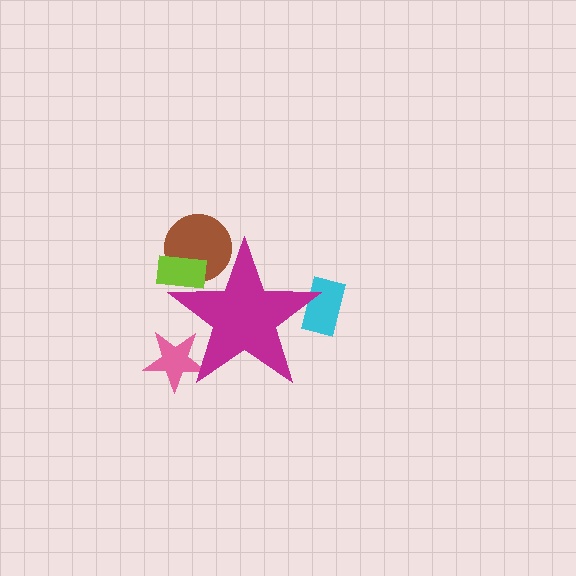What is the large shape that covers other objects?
A magenta star.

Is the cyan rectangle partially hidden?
Yes, the cyan rectangle is partially hidden behind the magenta star.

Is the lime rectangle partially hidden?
Yes, the lime rectangle is partially hidden behind the magenta star.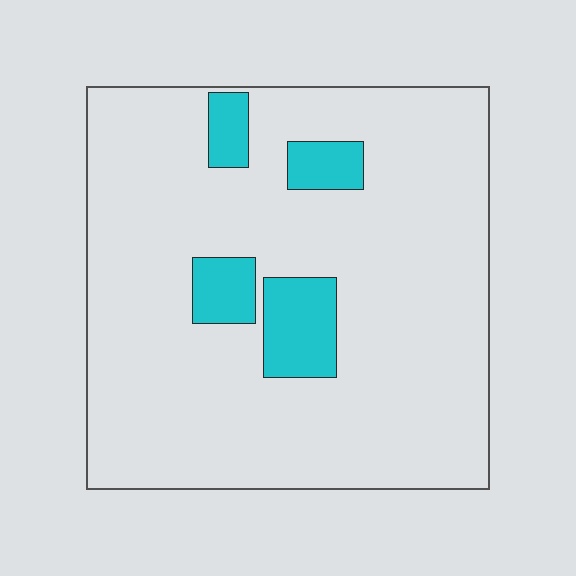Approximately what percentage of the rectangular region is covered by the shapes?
Approximately 10%.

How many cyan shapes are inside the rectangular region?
4.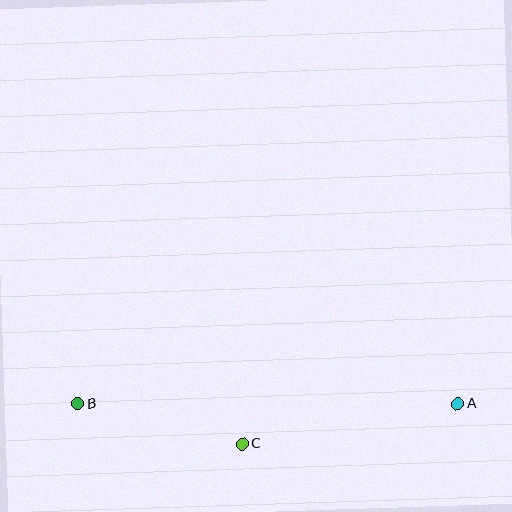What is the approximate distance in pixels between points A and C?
The distance between A and C is approximately 219 pixels.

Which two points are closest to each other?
Points B and C are closest to each other.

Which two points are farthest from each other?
Points A and B are farthest from each other.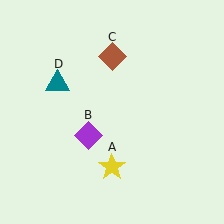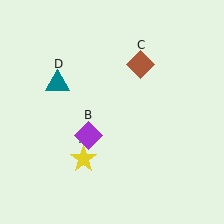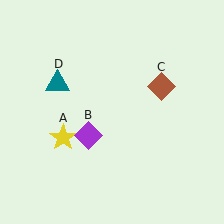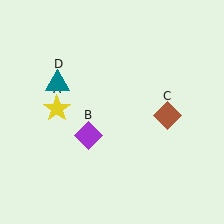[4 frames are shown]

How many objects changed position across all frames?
2 objects changed position: yellow star (object A), brown diamond (object C).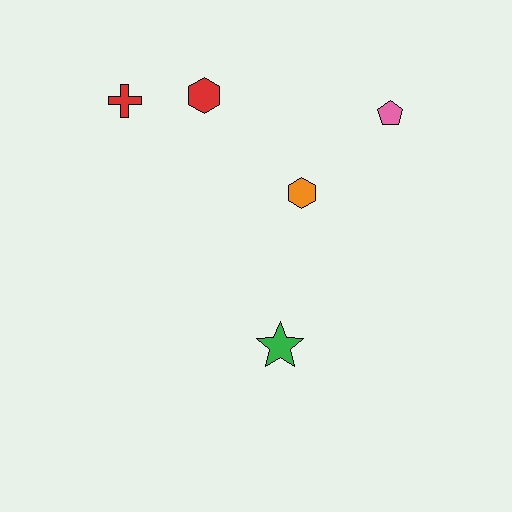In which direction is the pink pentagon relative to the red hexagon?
The pink pentagon is to the right of the red hexagon.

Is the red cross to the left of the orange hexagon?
Yes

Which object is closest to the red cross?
The red hexagon is closest to the red cross.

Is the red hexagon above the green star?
Yes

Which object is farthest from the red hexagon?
The green star is farthest from the red hexagon.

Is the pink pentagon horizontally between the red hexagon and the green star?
No